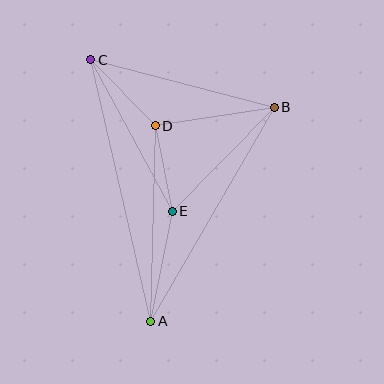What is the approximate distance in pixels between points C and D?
The distance between C and D is approximately 92 pixels.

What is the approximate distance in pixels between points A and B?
The distance between A and B is approximately 247 pixels.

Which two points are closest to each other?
Points D and E are closest to each other.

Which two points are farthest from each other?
Points A and C are farthest from each other.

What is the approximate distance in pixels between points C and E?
The distance between C and E is approximately 172 pixels.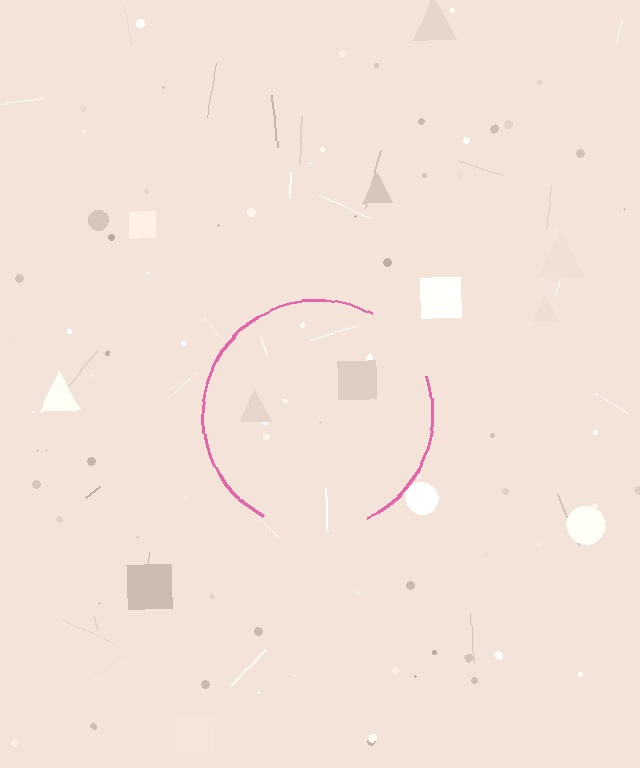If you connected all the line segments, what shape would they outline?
They would outline a circle.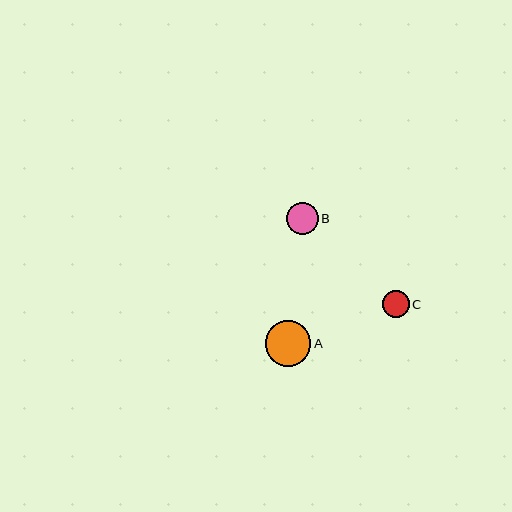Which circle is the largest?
Circle A is the largest with a size of approximately 45 pixels.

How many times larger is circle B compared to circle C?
Circle B is approximately 1.2 times the size of circle C.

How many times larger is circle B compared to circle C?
Circle B is approximately 1.2 times the size of circle C.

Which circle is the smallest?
Circle C is the smallest with a size of approximately 27 pixels.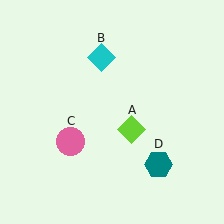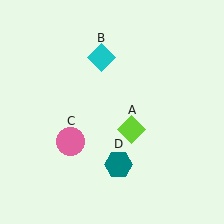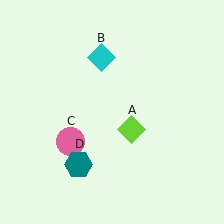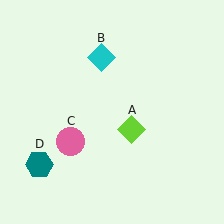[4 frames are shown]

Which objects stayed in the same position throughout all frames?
Lime diamond (object A) and cyan diamond (object B) and pink circle (object C) remained stationary.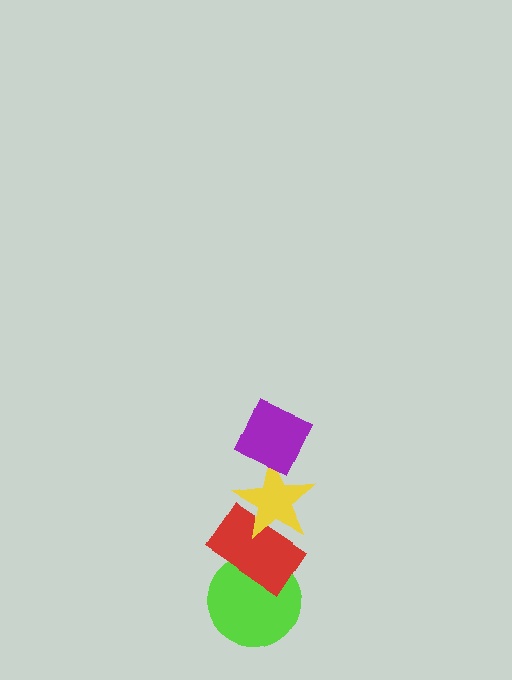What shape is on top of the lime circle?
The red rectangle is on top of the lime circle.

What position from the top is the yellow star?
The yellow star is 2nd from the top.